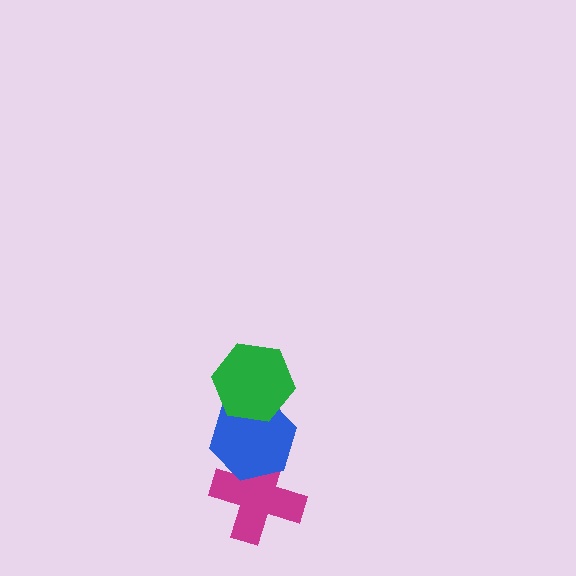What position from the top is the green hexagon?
The green hexagon is 1st from the top.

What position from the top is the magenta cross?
The magenta cross is 3rd from the top.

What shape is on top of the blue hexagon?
The green hexagon is on top of the blue hexagon.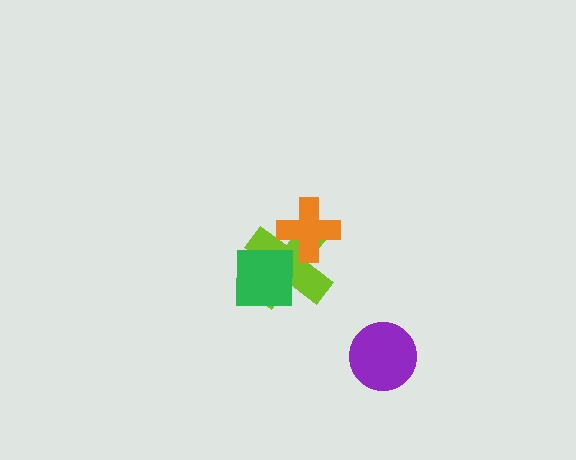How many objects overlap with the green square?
1 object overlaps with the green square.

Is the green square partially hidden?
No, no other shape covers it.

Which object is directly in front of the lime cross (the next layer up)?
The orange cross is directly in front of the lime cross.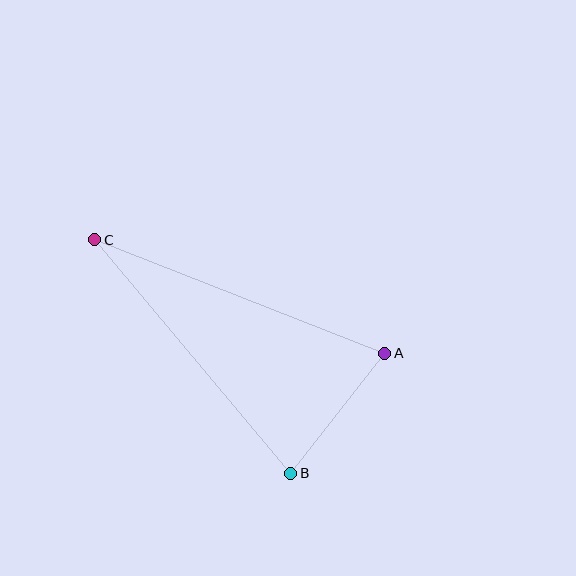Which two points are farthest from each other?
Points A and C are farthest from each other.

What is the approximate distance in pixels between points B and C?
The distance between B and C is approximately 305 pixels.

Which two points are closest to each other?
Points A and B are closest to each other.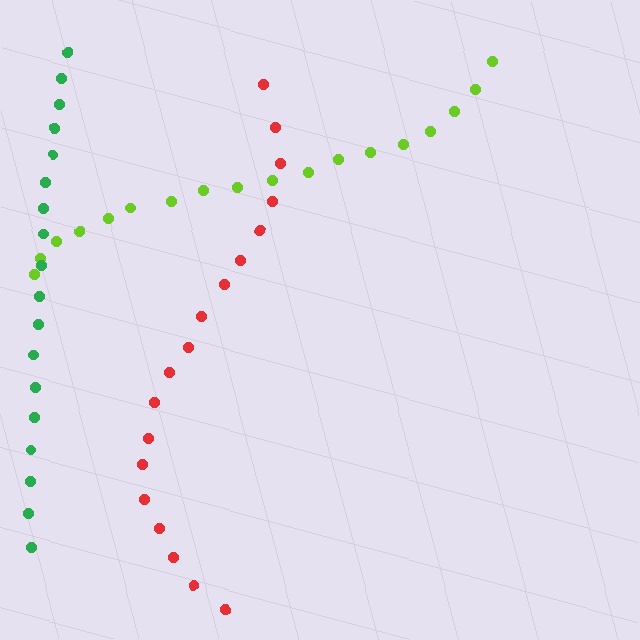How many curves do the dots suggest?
There are 3 distinct paths.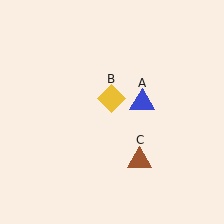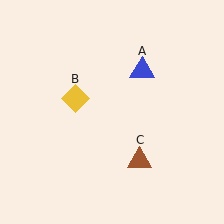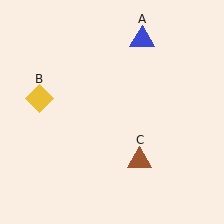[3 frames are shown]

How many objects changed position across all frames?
2 objects changed position: blue triangle (object A), yellow diamond (object B).